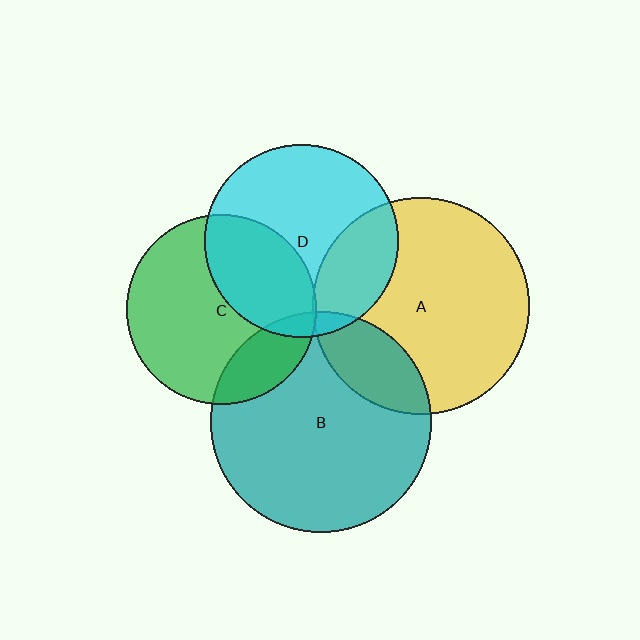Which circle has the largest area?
Circle B (teal).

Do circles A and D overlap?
Yes.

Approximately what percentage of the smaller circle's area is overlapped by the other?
Approximately 25%.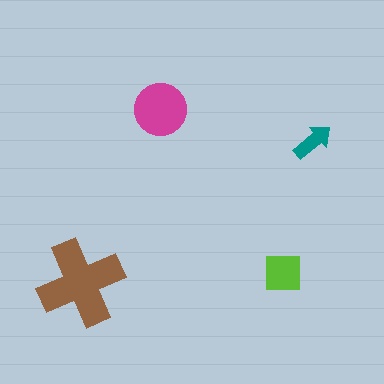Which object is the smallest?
The teal arrow.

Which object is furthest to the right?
The teal arrow is rightmost.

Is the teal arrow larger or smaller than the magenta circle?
Smaller.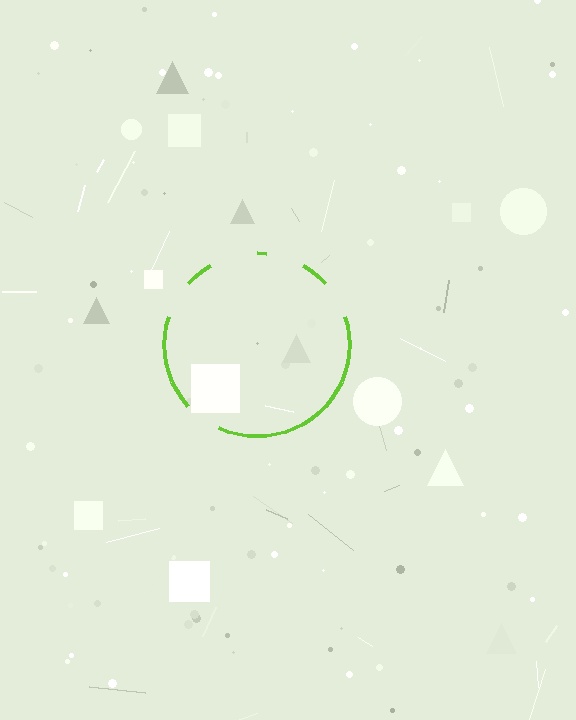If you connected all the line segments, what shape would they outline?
They would outline a circle.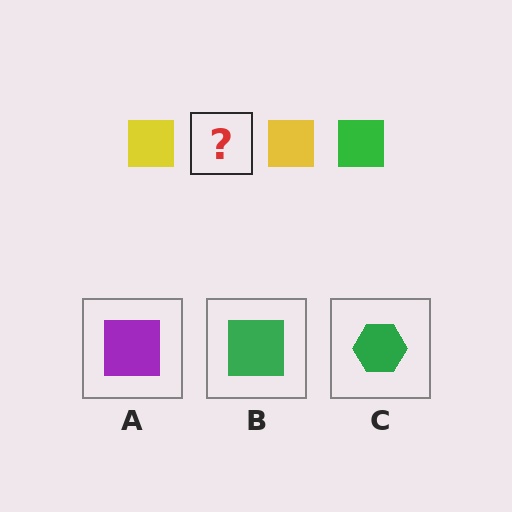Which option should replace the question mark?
Option B.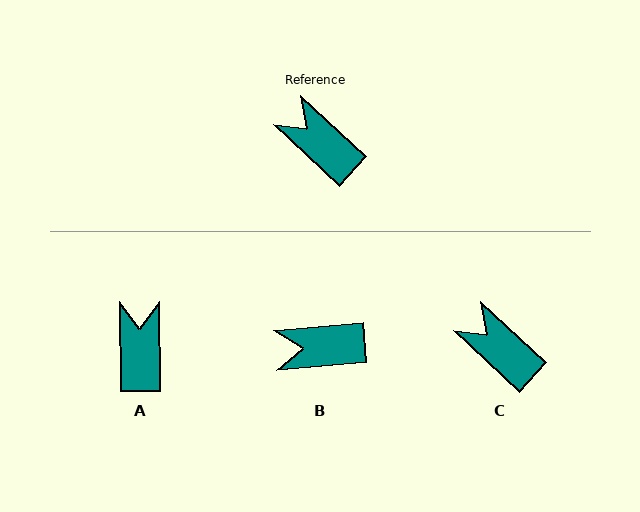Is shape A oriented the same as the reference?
No, it is off by about 47 degrees.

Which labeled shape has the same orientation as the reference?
C.